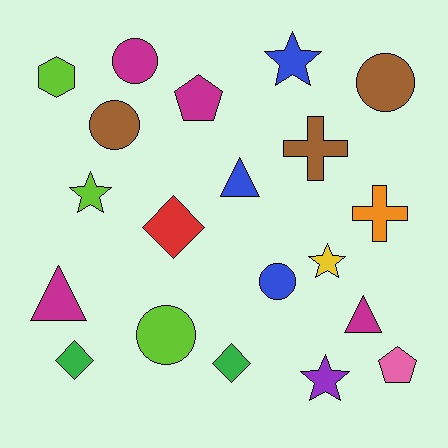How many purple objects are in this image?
There is 1 purple object.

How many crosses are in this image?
There are 2 crosses.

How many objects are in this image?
There are 20 objects.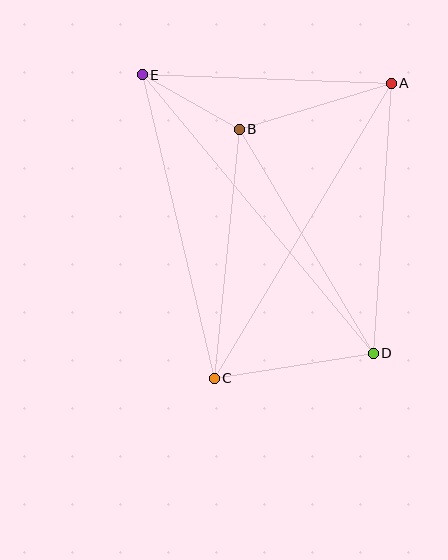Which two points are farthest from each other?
Points D and E are farthest from each other.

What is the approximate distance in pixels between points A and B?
The distance between A and B is approximately 159 pixels.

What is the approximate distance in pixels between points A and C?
The distance between A and C is approximately 344 pixels.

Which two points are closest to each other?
Points B and E are closest to each other.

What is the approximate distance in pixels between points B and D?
The distance between B and D is approximately 261 pixels.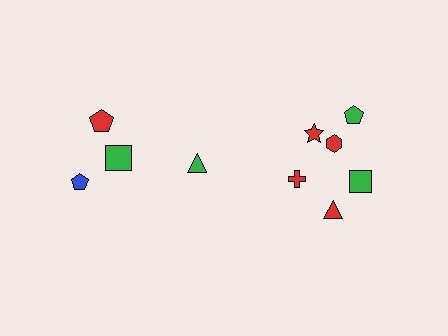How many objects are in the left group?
There are 4 objects.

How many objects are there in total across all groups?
There are 10 objects.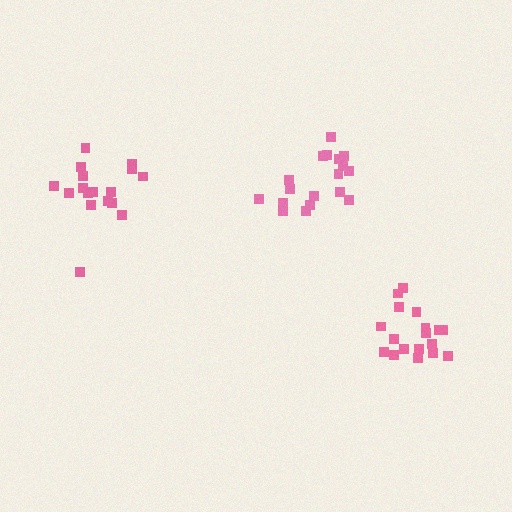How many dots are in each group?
Group 1: 18 dots, Group 2: 17 dots, Group 3: 18 dots (53 total).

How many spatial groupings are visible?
There are 3 spatial groupings.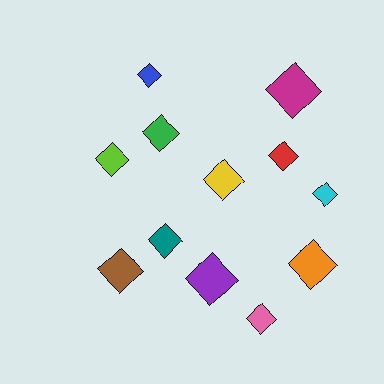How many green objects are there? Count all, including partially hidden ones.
There is 1 green object.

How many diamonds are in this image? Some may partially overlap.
There are 12 diamonds.